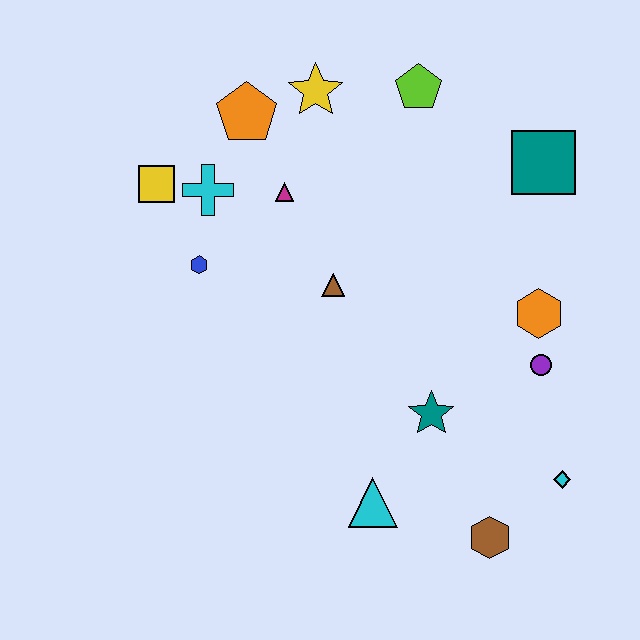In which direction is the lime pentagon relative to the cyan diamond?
The lime pentagon is above the cyan diamond.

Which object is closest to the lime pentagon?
The yellow star is closest to the lime pentagon.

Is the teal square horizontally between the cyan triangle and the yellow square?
No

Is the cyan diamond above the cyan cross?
No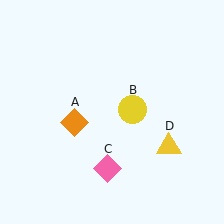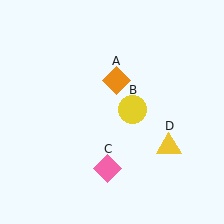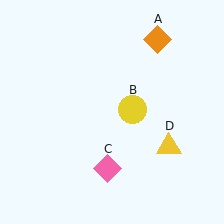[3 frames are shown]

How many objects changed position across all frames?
1 object changed position: orange diamond (object A).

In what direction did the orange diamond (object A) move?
The orange diamond (object A) moved up and to the right.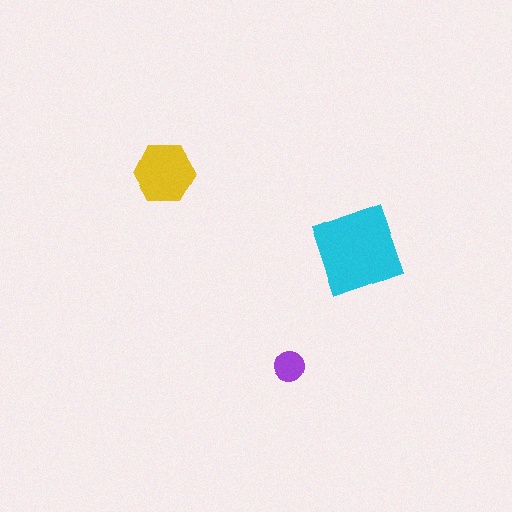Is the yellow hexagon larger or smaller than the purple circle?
Larger.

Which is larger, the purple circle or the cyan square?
The cyan square.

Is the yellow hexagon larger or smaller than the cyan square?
Smaller.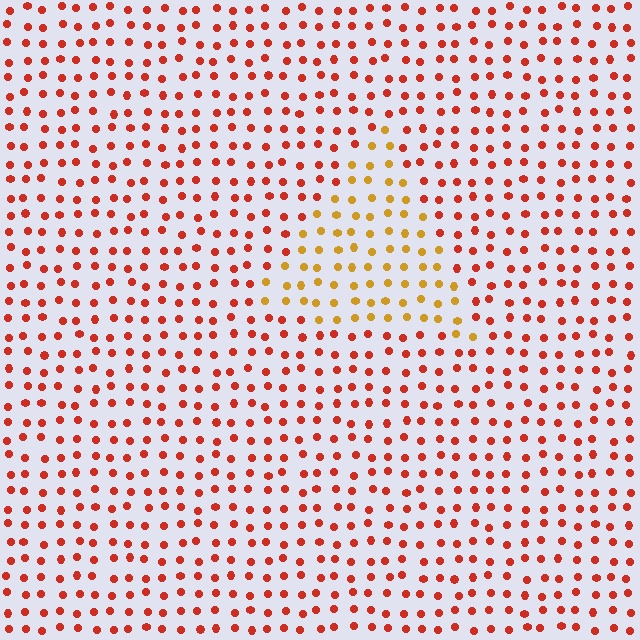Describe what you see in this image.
The image is filled with small red elements in a uniform arrangement. A triangle-shaped region is visible where the elements are tinted to a slightly different hue, forming a subtle color boundary.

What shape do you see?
I see a triangle.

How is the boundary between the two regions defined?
The boundary is defined purely by a slight shift in hue (about 38 degrees). Spacing, size, and orientation are identical on both sides.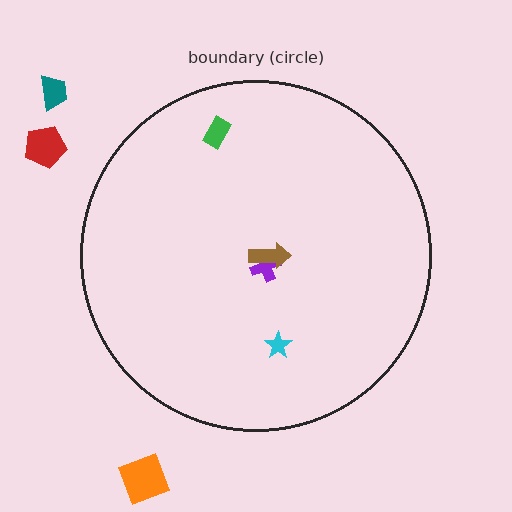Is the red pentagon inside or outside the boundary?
Outside.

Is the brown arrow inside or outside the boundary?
Inside.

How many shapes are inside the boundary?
4 inside, 3 outside.